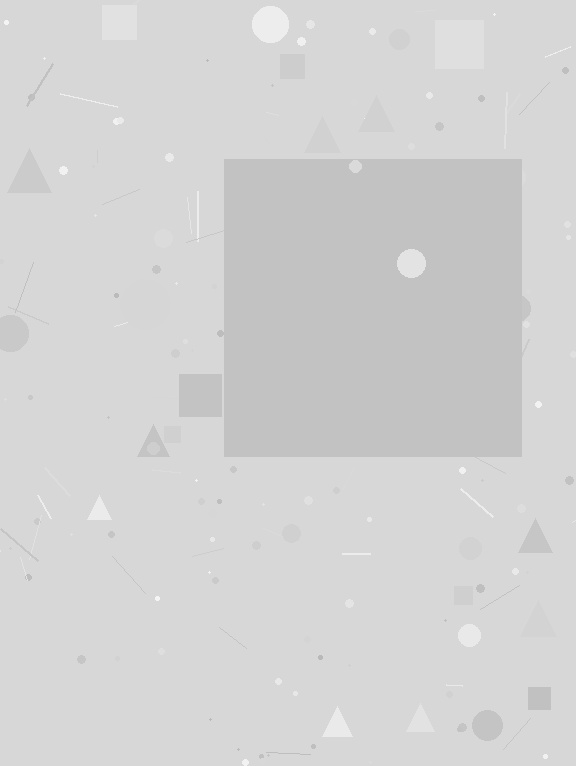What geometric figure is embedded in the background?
A square is embedded in the background.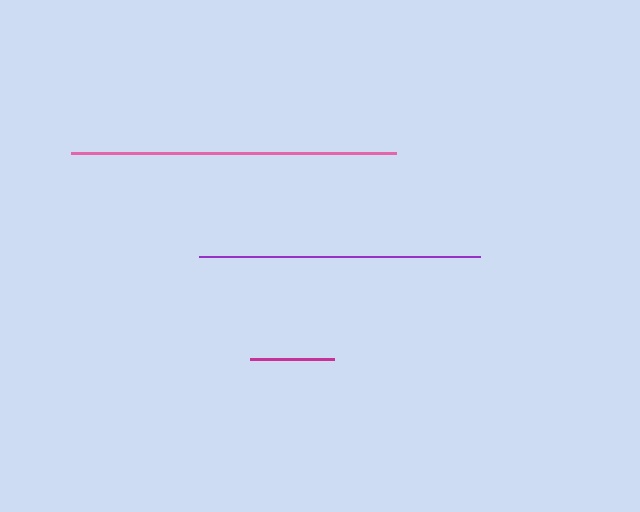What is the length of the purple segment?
The purple segment is approximately 281 pixels long.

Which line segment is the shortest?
The magenta line is the shortest at approximately 84 pixels.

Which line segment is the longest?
The pink line is the longest at approximately 325 pixels.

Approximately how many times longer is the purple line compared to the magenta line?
The purple line is approximately 3.3 times the length of the magenta line.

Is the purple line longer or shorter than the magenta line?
The purple line is longer than the magenta line.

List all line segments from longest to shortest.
From longest to shortest: pink, purple, magenta.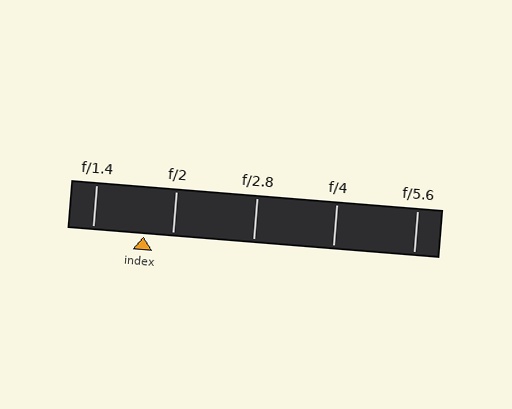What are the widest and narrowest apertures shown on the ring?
The widest aperture shown is f/1.4 and the narrowest is f/5.6.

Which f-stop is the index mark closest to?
The index mark is closest to f/2.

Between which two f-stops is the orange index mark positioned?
The index mark is between f/1.4 and f/2.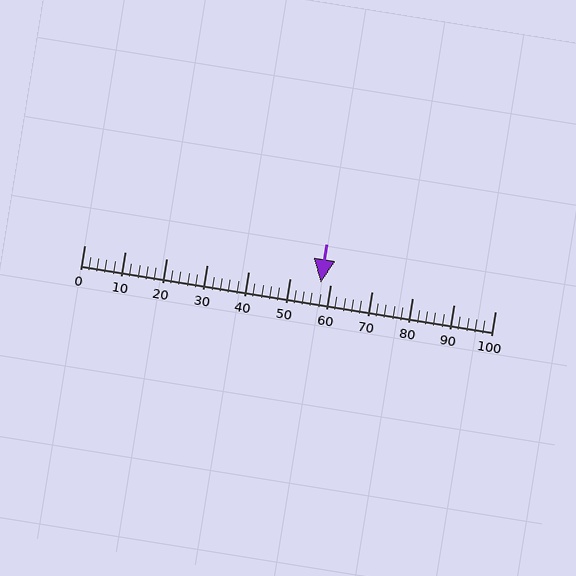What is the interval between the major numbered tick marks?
The major tick marks are spaced 10 units apart.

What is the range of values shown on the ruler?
The ruler shows values from 0 to 100.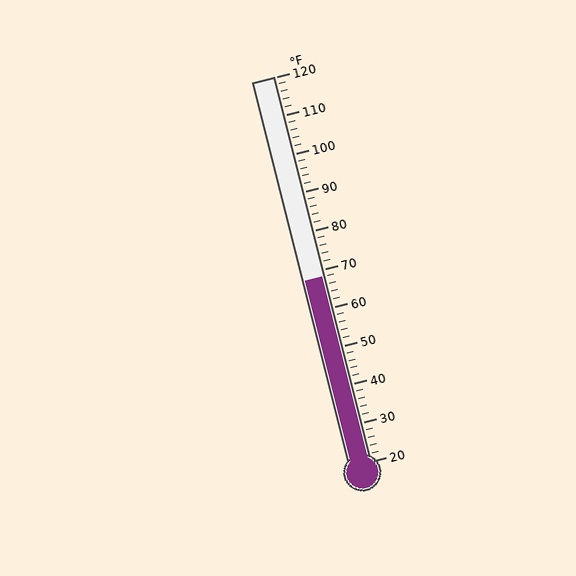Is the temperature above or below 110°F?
The temperature is below 110°F.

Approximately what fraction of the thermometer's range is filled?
The thermometer is filled to approximately 50% of its range.